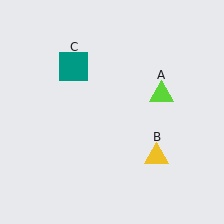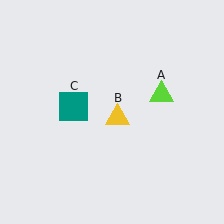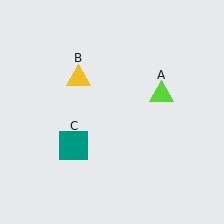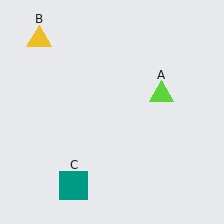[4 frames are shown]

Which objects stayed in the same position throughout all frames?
Lime triangle (object A) remained stationary.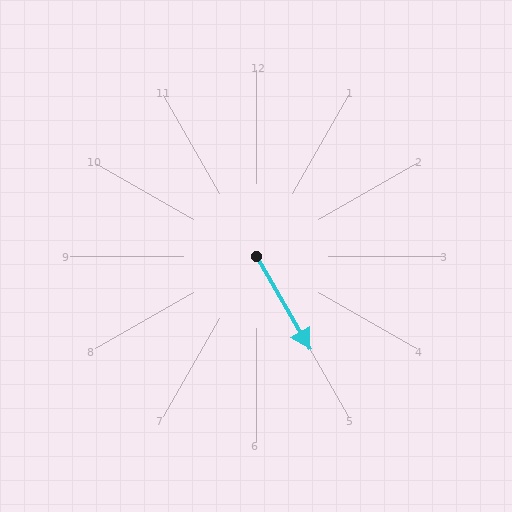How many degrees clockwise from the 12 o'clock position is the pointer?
Approximately 150 degrees.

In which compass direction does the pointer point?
Southeast.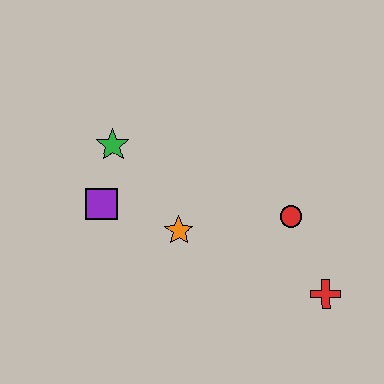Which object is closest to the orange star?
The purple square is closest to the orange star.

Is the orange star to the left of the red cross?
Yes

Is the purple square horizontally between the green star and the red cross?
No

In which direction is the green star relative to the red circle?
The green star is to the left of the red circle.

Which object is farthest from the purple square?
The red cross is farthest from the purple square.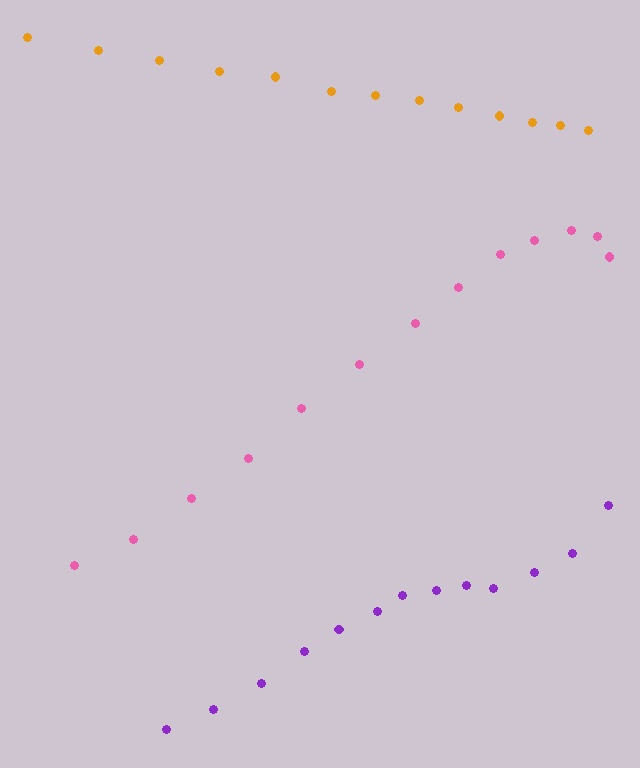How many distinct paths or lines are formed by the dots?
There are 3 distinct paths.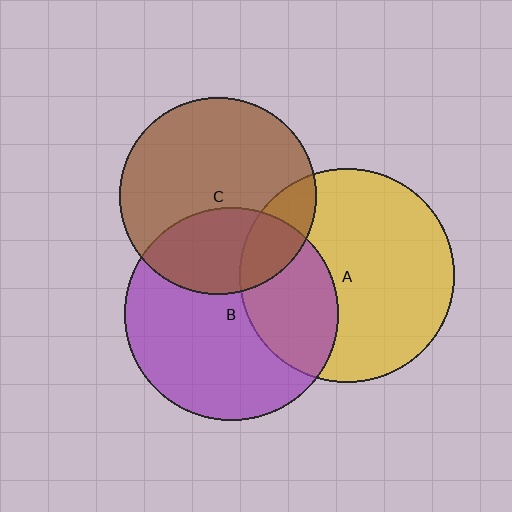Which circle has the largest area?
Circle A (yellow).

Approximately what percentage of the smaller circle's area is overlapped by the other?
Approximately 30%.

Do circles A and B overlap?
Yes.